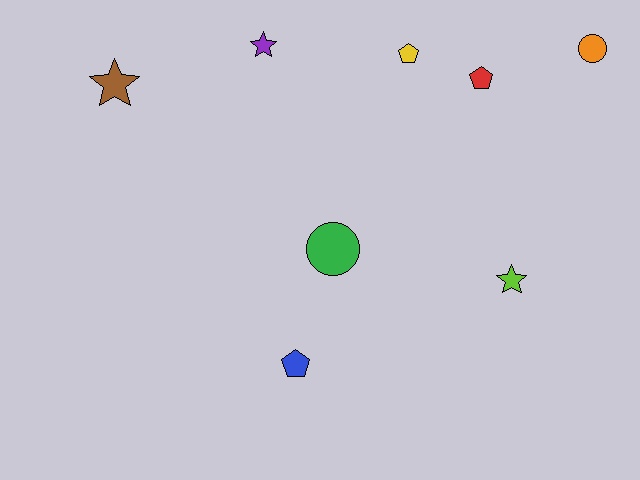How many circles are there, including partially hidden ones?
There are 2 circles.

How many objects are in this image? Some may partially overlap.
There are 8 objects.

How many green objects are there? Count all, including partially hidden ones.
There is 1 green object.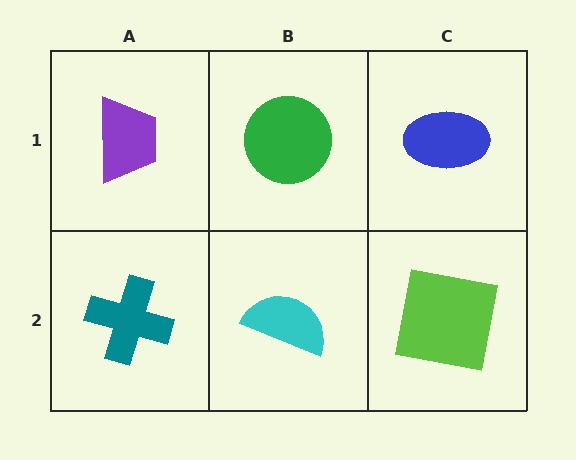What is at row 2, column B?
A cyan semicircle.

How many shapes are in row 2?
3 shapes.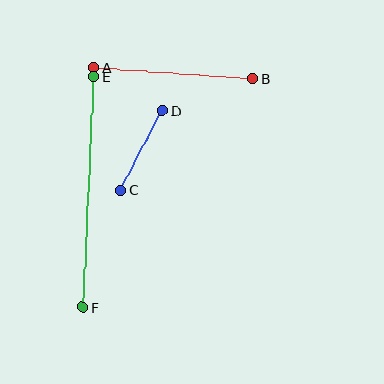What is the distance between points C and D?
The distance is approximately 89 pixels.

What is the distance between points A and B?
The distance is approximately 159 pixels.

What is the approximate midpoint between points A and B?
The midpoint is at approximately (173, 73) pixels.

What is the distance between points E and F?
The distance is approximately 231 pixels.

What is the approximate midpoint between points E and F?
The midpoint is at approximately (88, 192) pixels.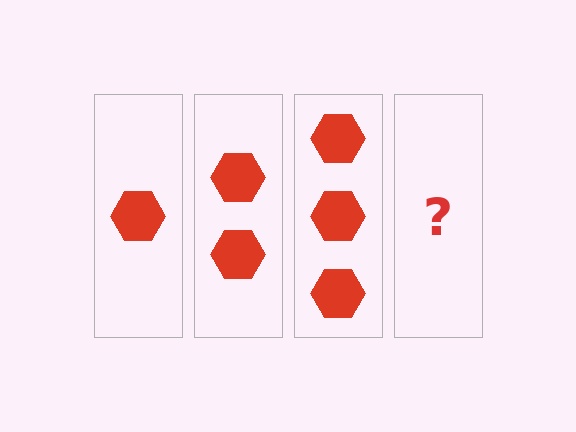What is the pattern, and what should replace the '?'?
The pattern is that each step adds one more hexagon. The '?' should be 4 hexagons.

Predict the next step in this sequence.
The next step is 4 hexagons.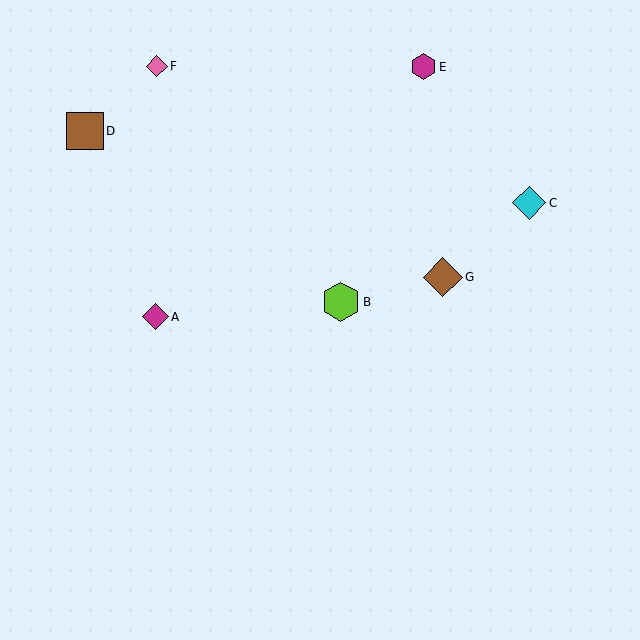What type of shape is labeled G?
Shape G is a brown diamond.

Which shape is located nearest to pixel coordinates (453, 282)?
The brown diamond (labeled G) at (443, 277) is nearest to that location.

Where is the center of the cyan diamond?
The center of the cyan diamond is at (529, 203).